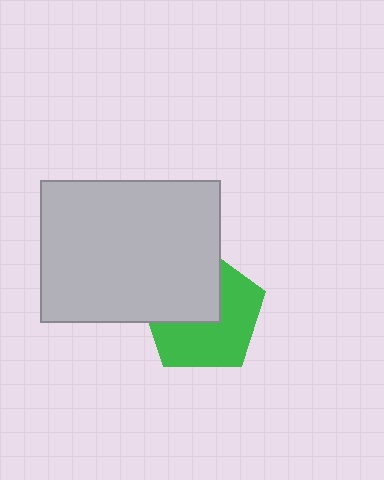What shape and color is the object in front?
The object in front is a light gray rectangle.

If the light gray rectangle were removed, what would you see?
You would see the complete green pentagon.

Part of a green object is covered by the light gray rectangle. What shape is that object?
It is a pentagon.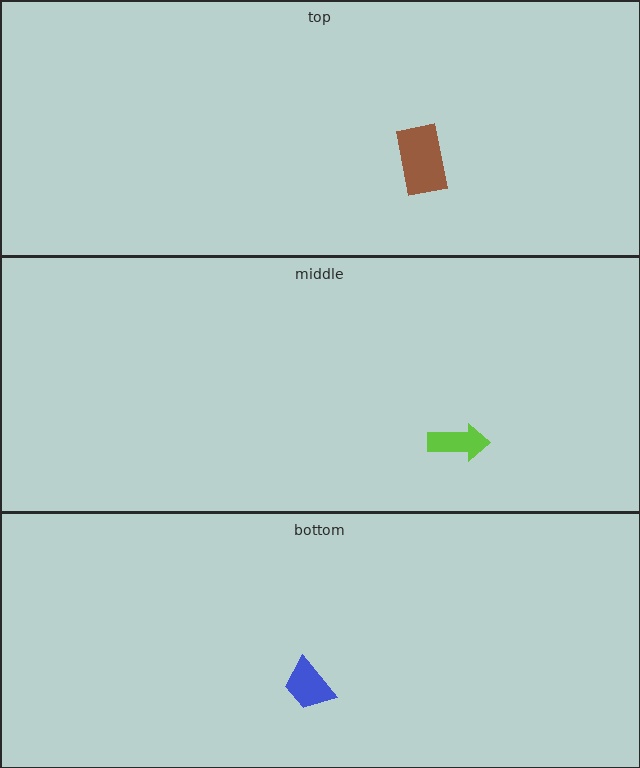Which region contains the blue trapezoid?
The bottom region.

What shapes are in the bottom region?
The blue trapezoid.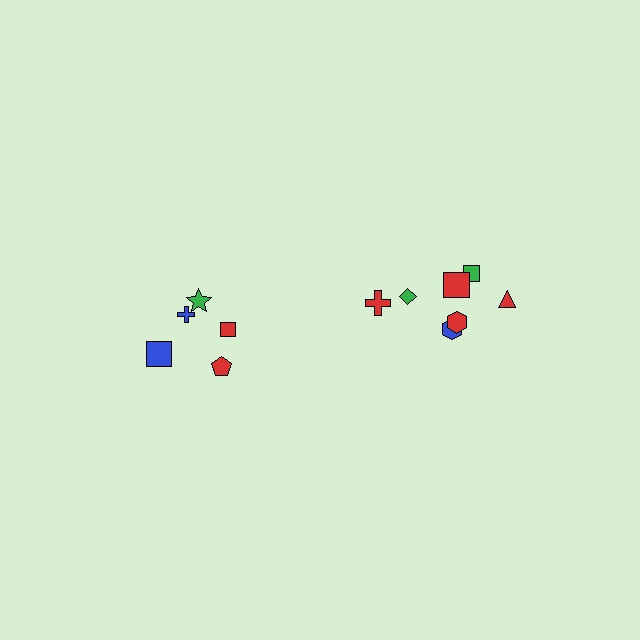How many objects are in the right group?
There are 7 objects.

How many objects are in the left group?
There are 5 objects.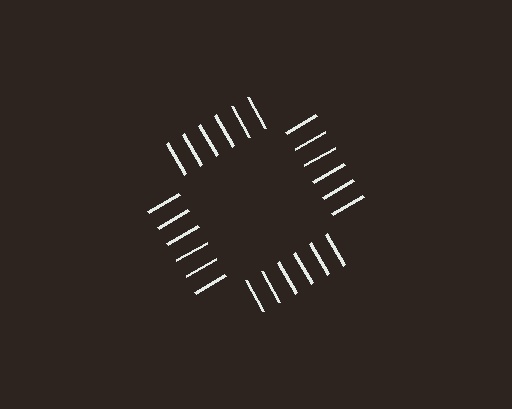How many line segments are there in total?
24 — 6 along each of the 4 edges.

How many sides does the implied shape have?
4 sides — the line-ends trace a square.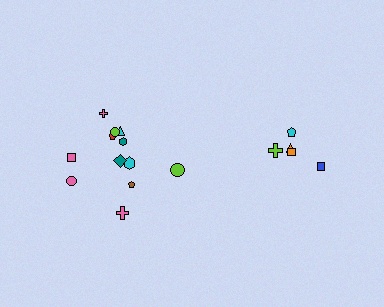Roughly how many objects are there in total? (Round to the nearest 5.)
Roughly 15 objects in total.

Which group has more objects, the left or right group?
The left group.